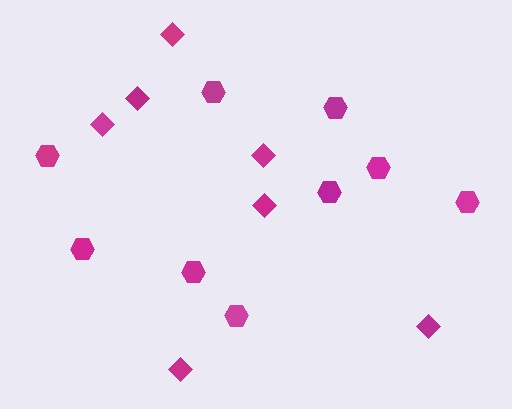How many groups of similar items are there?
There are 2 groups: one group of diamonds (7) and one group of hexagons (9).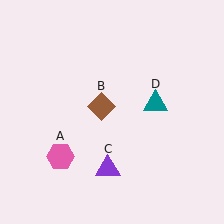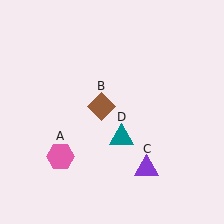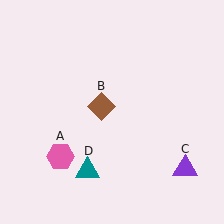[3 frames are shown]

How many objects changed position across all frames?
2 objects changed position: purple triangle (object C), teal triangle (object D).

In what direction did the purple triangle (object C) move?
The purple triangle (object C) moved right.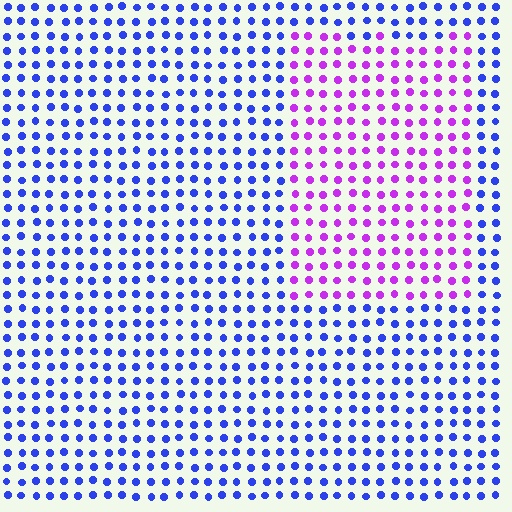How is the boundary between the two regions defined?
The boundary is defined purely by a slight shift in hue (about 55 degrees). Spacing, size, and orientation are identical on both sides.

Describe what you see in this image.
The image is filled with small blue elements in a uniform arrangement. A rectangle-shaped region is visible where the elements are tinted to a slightly different hue, forming a subtle color boundary.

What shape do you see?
I see a rectangle.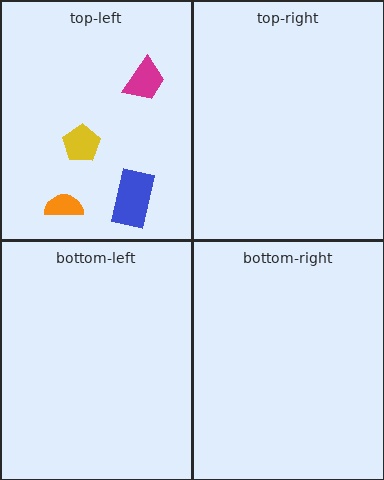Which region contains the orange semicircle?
The top-left region.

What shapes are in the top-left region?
The orange semicircle, the yellow pentagon, the magenta trapezoid, the blue rectangle.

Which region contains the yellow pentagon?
The top-left region.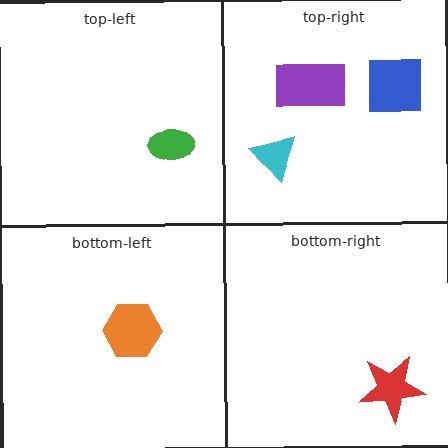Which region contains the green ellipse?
The top-left region.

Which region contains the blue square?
The top-right region.